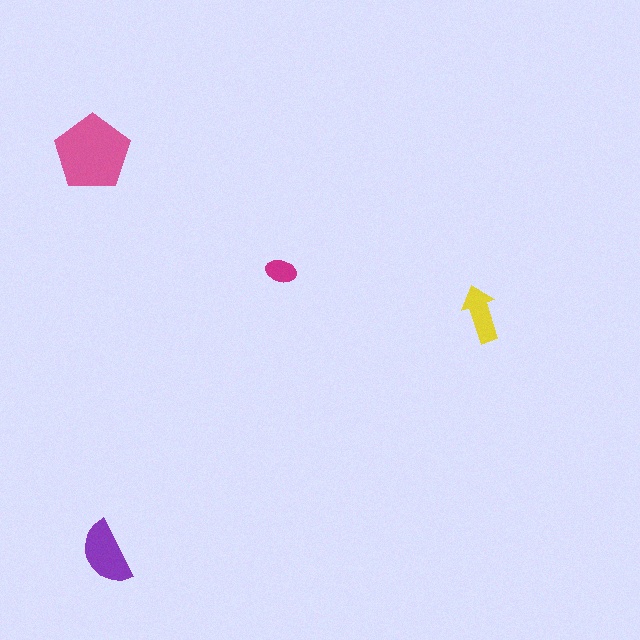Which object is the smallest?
The magenta ellipse.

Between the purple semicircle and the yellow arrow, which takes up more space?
The purple semicircle.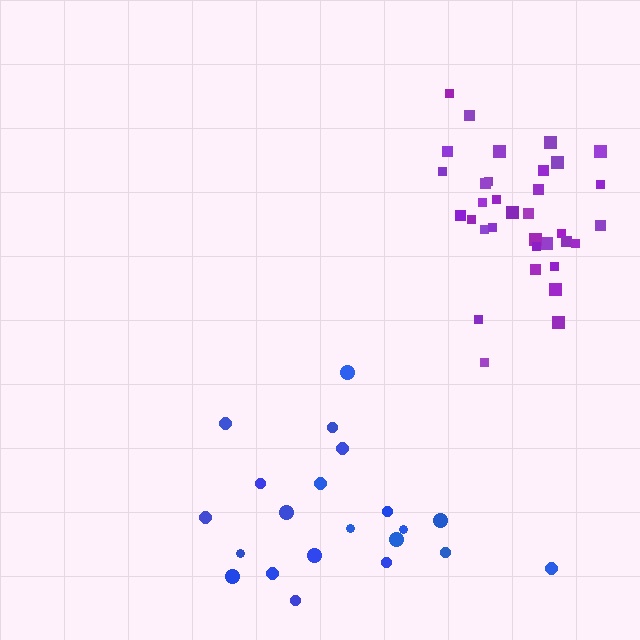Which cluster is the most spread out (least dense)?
Blue.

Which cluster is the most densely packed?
Purple.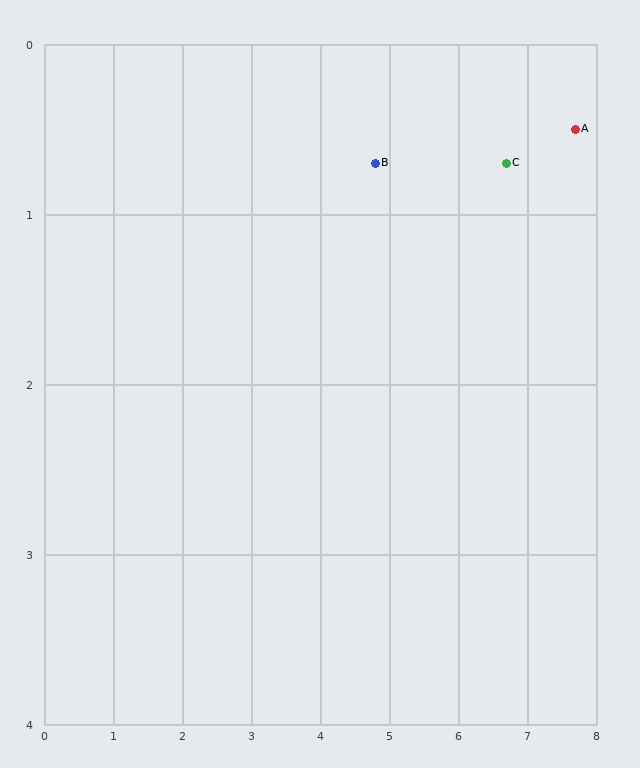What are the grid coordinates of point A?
Point A is at approximately (7.7, 0.5).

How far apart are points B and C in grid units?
Points B and C are about 1.9 grid units apart.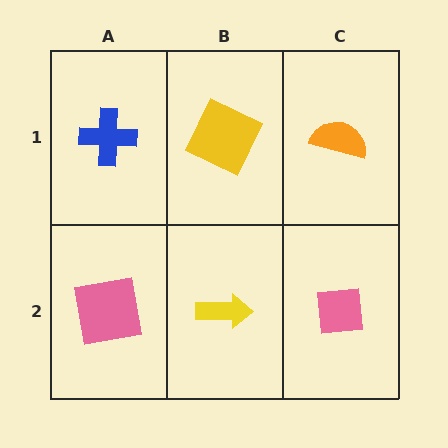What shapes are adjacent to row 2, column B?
A yellow square (row 1, column B), a pink square (row 2, column A), a pink square (row 2, column C).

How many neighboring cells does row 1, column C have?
2.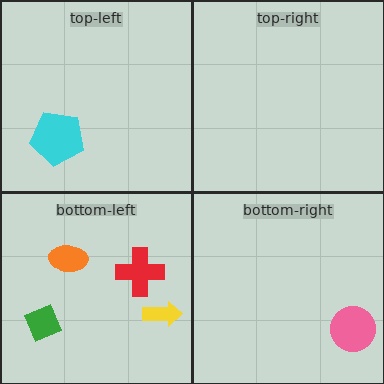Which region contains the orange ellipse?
The bottom-left region.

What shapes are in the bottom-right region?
The pink circle.